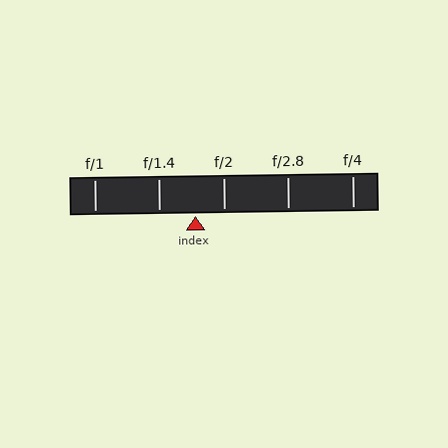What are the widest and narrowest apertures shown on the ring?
The widest aperture shown is f/1 and the narrowest is f/4.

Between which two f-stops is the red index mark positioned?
The index mark is between f/1.4 and f/2.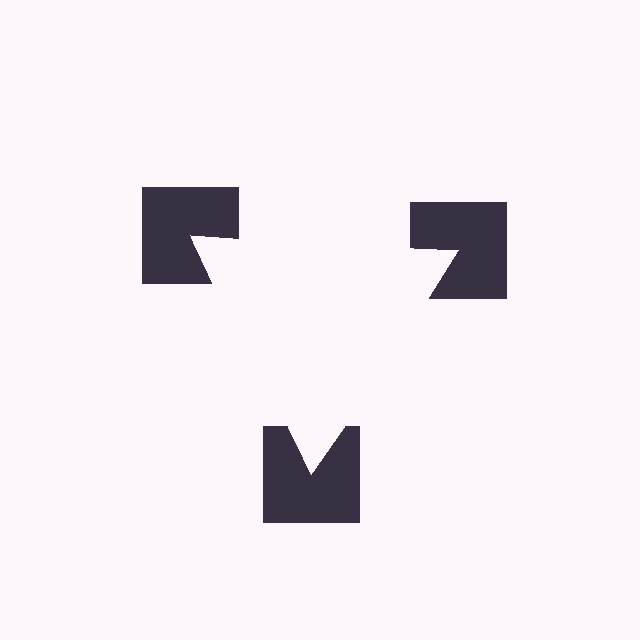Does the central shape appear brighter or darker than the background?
It typically appears slightly brighter than the background, even though no actual brightness change is drawn.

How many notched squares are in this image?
There are 3 — one at each vertex of the illusory triangle.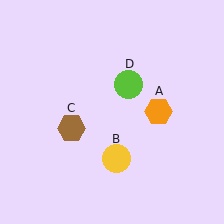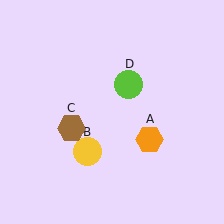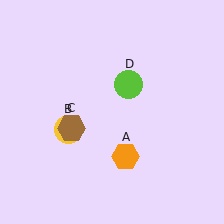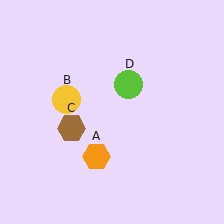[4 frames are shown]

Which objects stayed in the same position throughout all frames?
Brown hexagon (object C) and lime circle (object D) remained stationary.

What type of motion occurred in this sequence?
The orange hexagon (object A), yellow circle (object B) rotated clockwise around the center of the scene.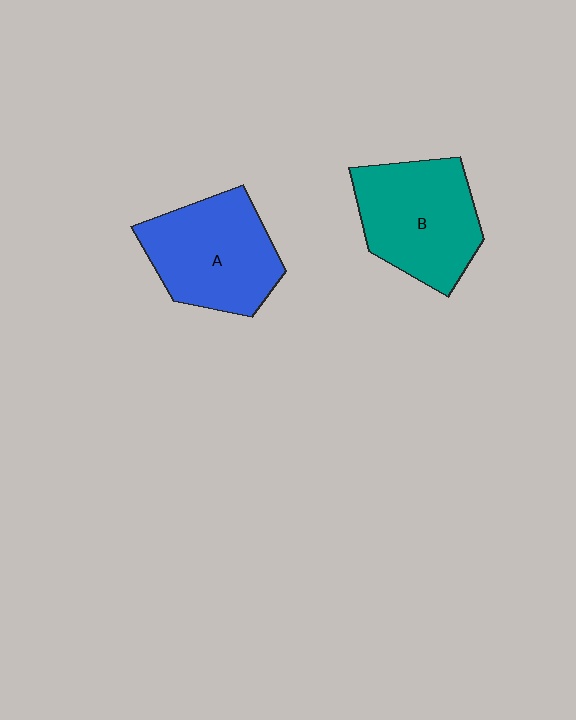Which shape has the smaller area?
Shape A (blue).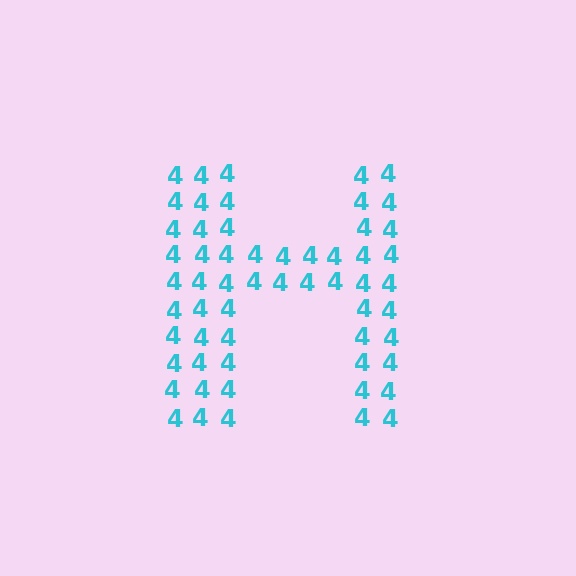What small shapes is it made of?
It is made of small digit 4's.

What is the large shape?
The large shape is the letter H.